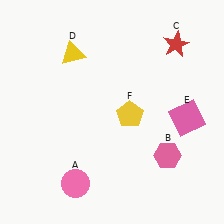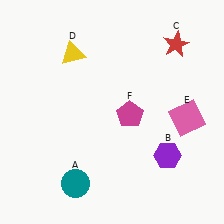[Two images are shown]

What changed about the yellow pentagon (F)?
In Image 1, F is yellow. In Image 2, it changed to magenta.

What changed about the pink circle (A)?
In Image 1, A is pink. In Image 2, it changed to teal.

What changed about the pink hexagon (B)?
In Image 1, B is pink. In Image 2, it changed to purple.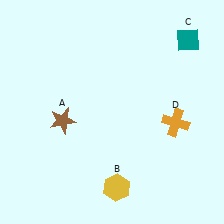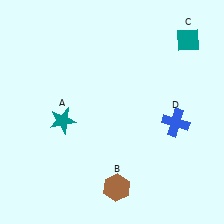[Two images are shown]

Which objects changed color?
A changed from brown to teal. B changed from yellow to brown. D changed from orange to blue.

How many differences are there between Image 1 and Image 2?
There are 3 differences between the two images.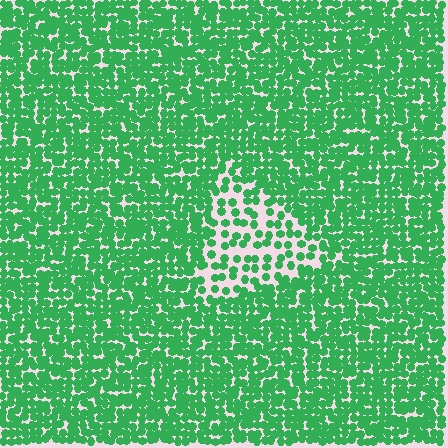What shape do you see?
I see a triangle.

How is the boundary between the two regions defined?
The boundary is defined by a change in element density (approximately 2.2x ratio). All elements are the same color, size, and shape.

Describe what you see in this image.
The image contains small green elements arranged at two different densities. A triangle-shaped region is visible where the elements are less densely packed than the surrounding area.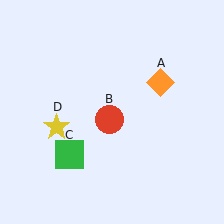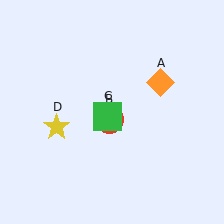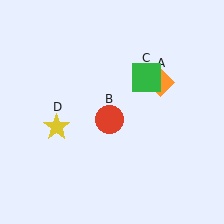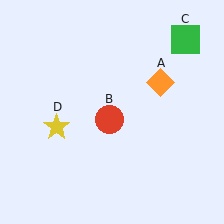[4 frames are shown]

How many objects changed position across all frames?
1 object changed position: green square (object C).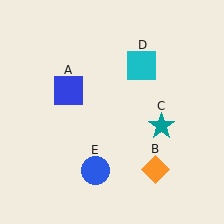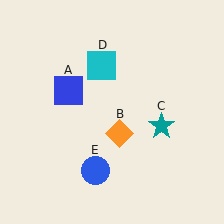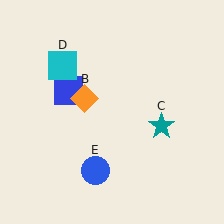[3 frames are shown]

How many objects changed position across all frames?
2 objects changed position: orange diamond (object B), cyan square (object D).